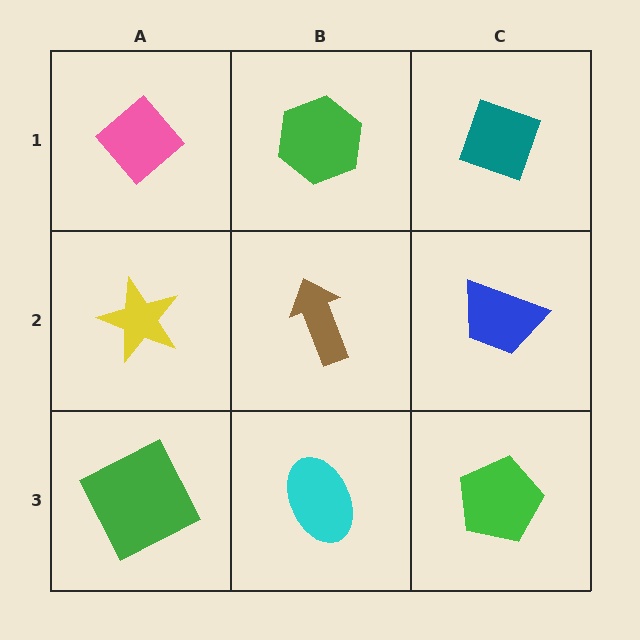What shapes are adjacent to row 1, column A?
A yellow star (row 2, column A), a green hexagon (row 1, column B).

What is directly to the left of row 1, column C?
A green hexagon.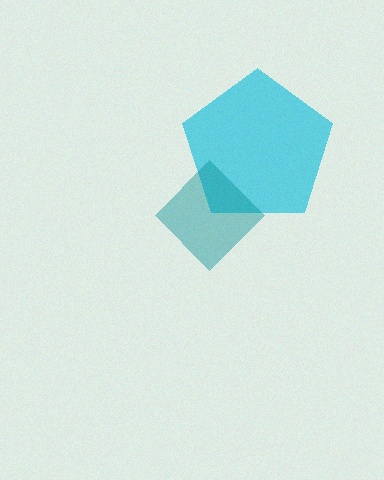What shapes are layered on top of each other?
The layered shapes are: a cyan pentagon, a teal diamond.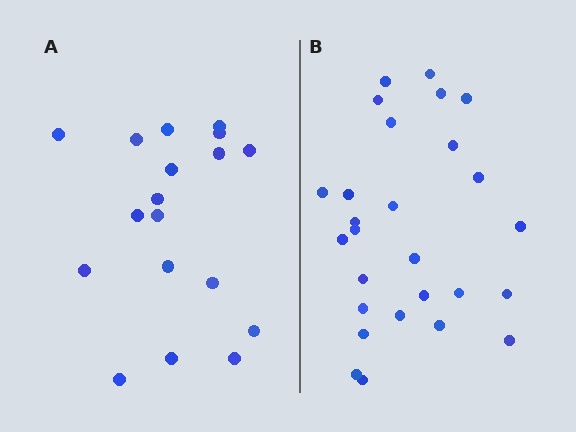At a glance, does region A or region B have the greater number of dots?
Region B (the right region) has more dots.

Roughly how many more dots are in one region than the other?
Region B has roughly 8 or so more dots than region A.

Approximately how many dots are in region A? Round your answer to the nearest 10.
About 20 dots. (The exact count is 18, which rounds to 20.)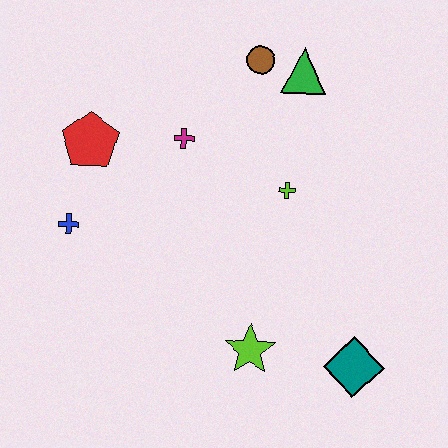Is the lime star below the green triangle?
Yes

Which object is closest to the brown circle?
The green triangle is closest to the brown circle.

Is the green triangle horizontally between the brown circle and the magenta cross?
No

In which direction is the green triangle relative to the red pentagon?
The green triangle is to the right of the red pentagon.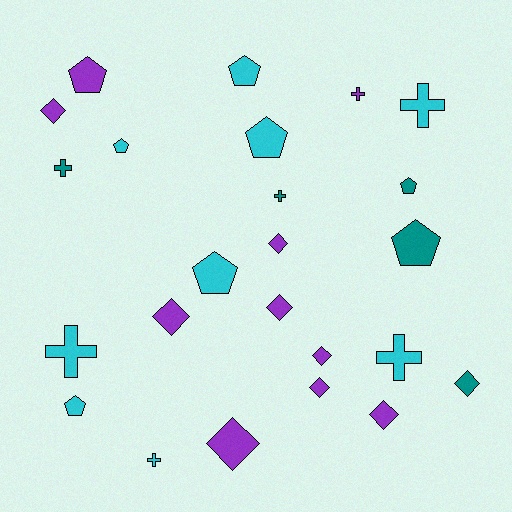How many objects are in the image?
There are 24 objects.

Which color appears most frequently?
Purple, with 10 objects.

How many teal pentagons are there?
There are 2 teal pentagons.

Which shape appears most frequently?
Diamond, with 9 objects.